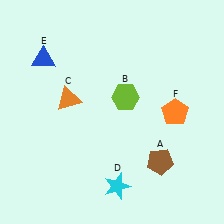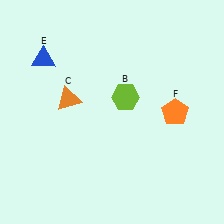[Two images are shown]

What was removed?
The brown pentagon (A), the cyan star (D) were removed in Image 2.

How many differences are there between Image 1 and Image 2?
There are 2 differences between the two images.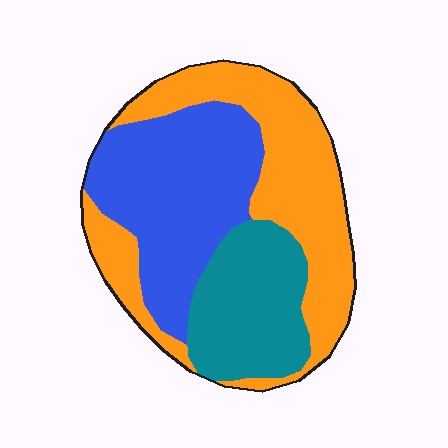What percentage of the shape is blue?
Blue covers 36% of the shape.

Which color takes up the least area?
Teal, at roughly 25%.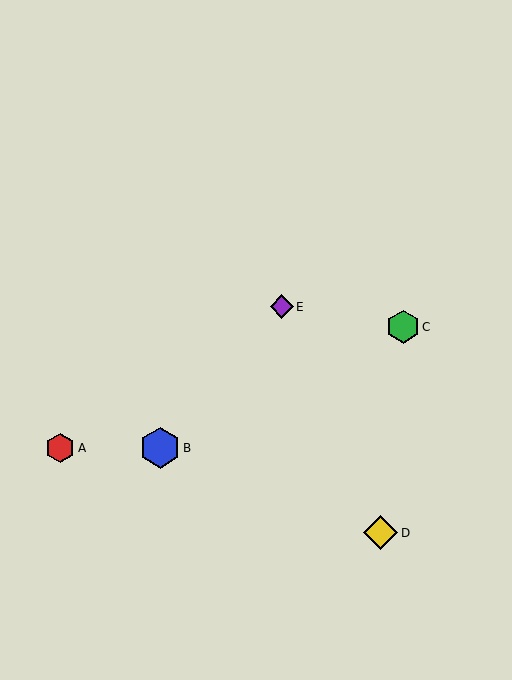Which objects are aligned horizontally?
Objects A, B are aligned horizontally.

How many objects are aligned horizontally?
2 objects (A, B) are aligned horizontally.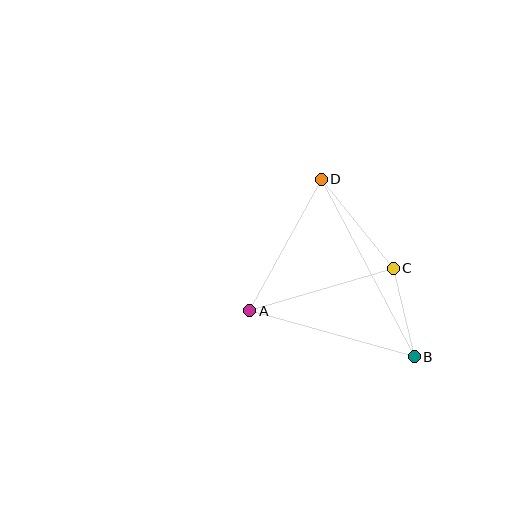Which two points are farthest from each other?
Points B and D are farthest from each other.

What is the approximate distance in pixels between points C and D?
The distance between C and D is approximately 115 pixels.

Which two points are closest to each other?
Points B and C are closest to each other.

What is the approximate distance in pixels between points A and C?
The distance between A and C is approximately 150 pixels.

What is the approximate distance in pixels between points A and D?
The distance between A and D is approximately 149 pixels.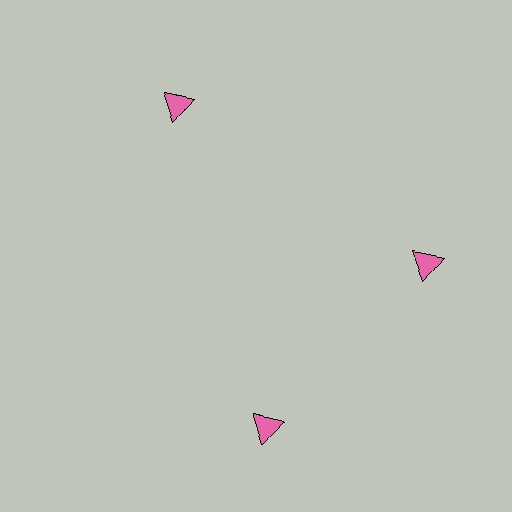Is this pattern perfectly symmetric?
No. The 3 pink triangles are arranged in a ring, but one element near the 7 o'clock position is rotated out of alignment along the ring, breaking the 3-fold rotational symmetry.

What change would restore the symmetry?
The symmetry would be restored by rotating it back into even spacing with its neighbors so that all 3 triangles sit at equal angles and equal distance from the center.